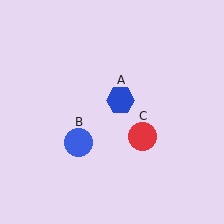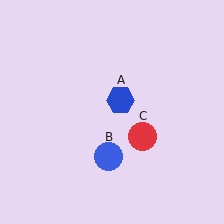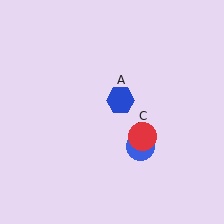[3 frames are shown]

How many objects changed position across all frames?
1 object changed position: blue circle (object B).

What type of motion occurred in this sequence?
The blue circle (object B) rotated counterclockwise around the center of the scene.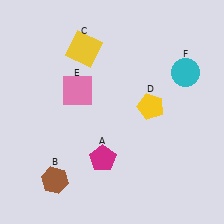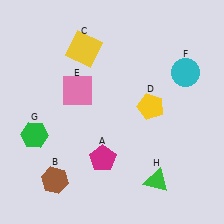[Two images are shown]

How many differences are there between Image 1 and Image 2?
There are 2 differences between the two images.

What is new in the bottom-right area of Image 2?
A green triangle (H) was added in the bottom-right area of Image 2.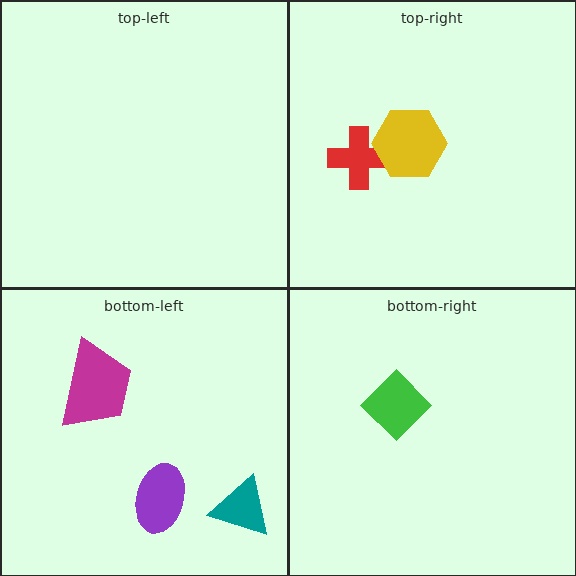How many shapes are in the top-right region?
2.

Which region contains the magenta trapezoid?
The bottom-left region.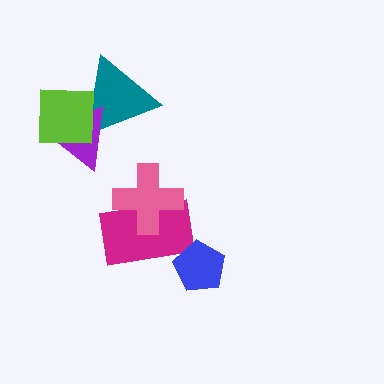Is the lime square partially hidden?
No, no other shape covers it.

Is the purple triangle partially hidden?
Yes, it is partially covered by another shape.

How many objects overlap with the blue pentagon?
1 object overlaps with the blue pentagon.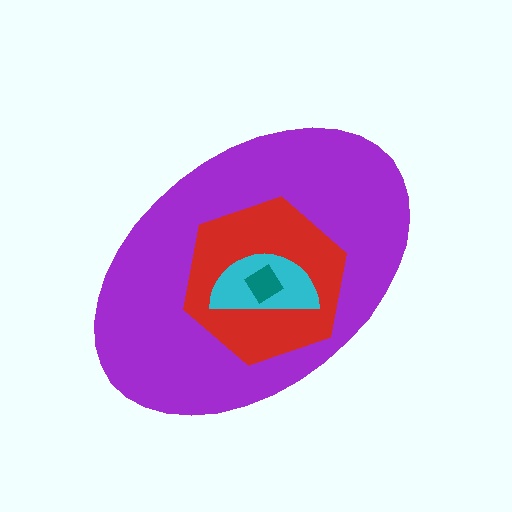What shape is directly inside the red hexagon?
The cyan semicircle.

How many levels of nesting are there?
4.